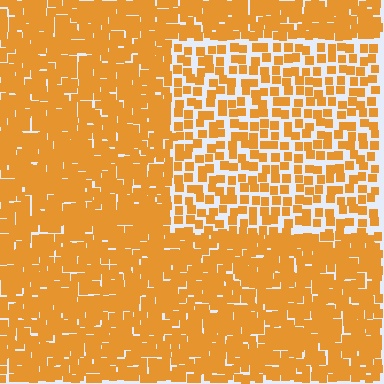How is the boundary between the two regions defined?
The boundary is defined by a change in element density (approximately 1.9x ratio). All elements are the same color, size, and shape.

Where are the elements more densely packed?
The elements are more densely packed outside the rectangle boundary.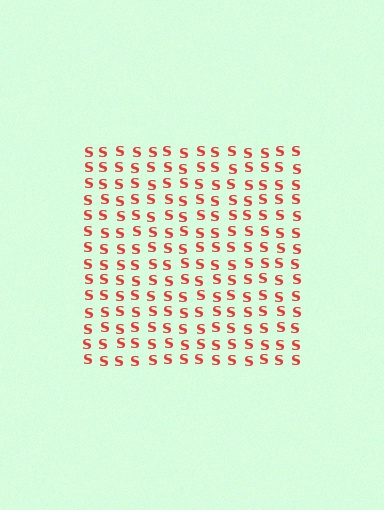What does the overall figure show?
The overall figure shows a square.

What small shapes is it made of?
It is made of small letter S's.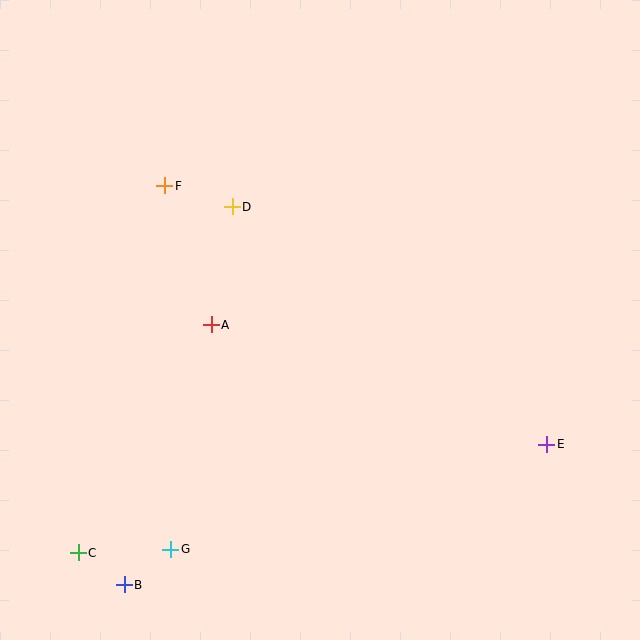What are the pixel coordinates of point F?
Point F is at (165, 186).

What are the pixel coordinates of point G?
Point G is at (171, 549).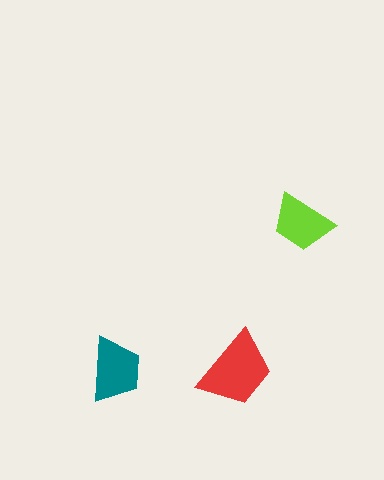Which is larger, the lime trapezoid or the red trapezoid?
The red one.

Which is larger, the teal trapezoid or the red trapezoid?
The red one.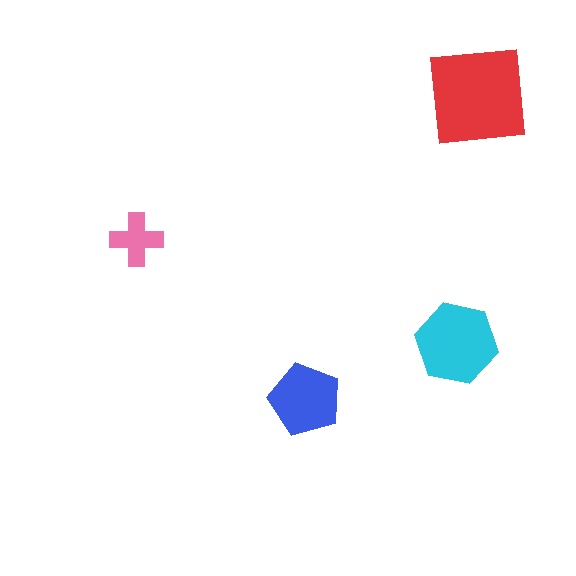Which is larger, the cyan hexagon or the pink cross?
The cyan hexagon.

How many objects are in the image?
There are 4 objects in the image.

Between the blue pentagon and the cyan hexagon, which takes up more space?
The cyan hexagon.